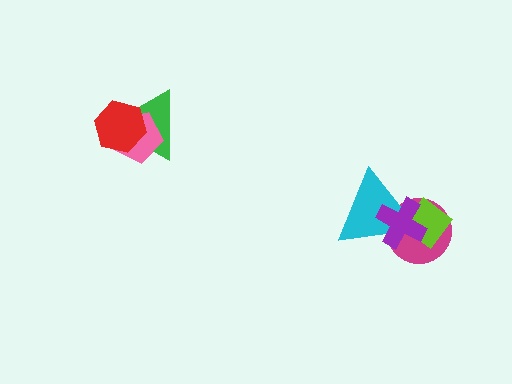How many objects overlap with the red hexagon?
2 objects overlap with the red hexagon.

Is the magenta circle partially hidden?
Yes, it is partially covered by another shape.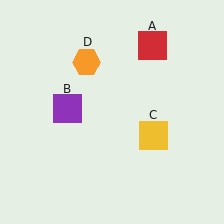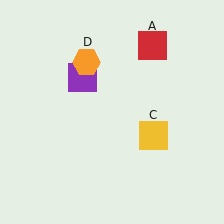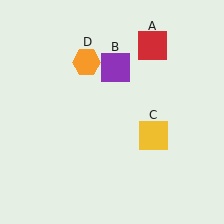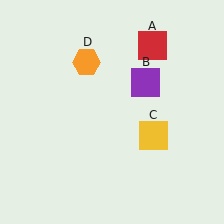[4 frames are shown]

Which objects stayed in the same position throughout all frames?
Red square (object A) and yellow square (object C) and orange hexagon (object D) remained stationary.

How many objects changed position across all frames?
1 object changed position: purple square (object B).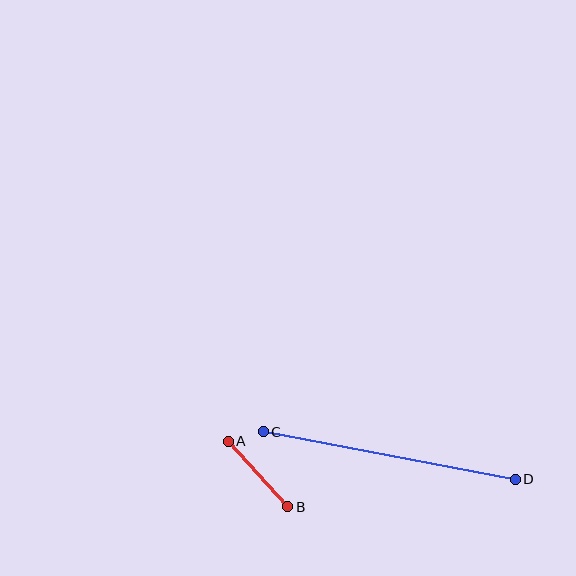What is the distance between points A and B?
The distance is approximately 88 pixels.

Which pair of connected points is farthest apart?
Points C and D are farthest apart.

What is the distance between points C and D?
The distance is approximately 256 pixels.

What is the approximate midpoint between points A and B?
The midpoint is at approximately (258, 474) pixels.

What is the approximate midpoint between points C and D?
The midpoint is at approximately (389, 456) pixels.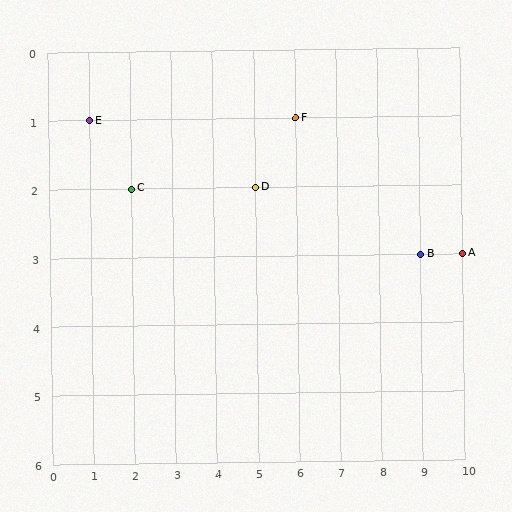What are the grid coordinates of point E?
Point E is at grid coordinates (1, 1).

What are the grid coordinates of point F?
Point F is at grid coordinates (6, 1).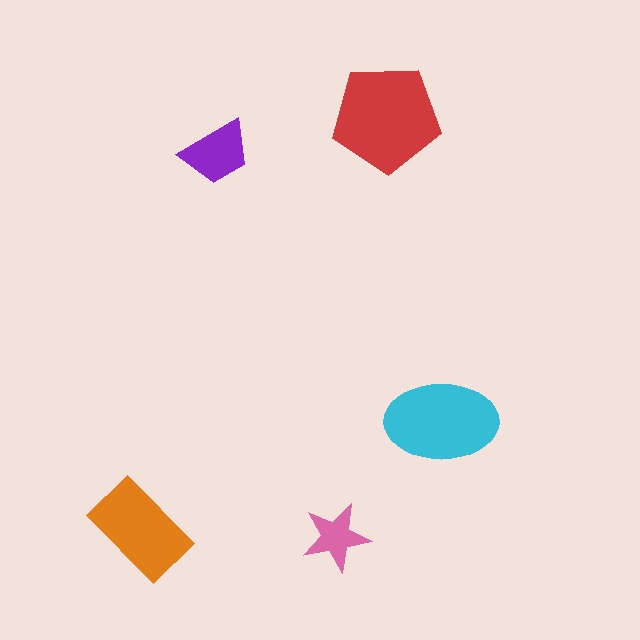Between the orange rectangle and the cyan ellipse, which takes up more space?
The cyan ellipse.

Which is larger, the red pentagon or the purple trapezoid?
The red pentagon.